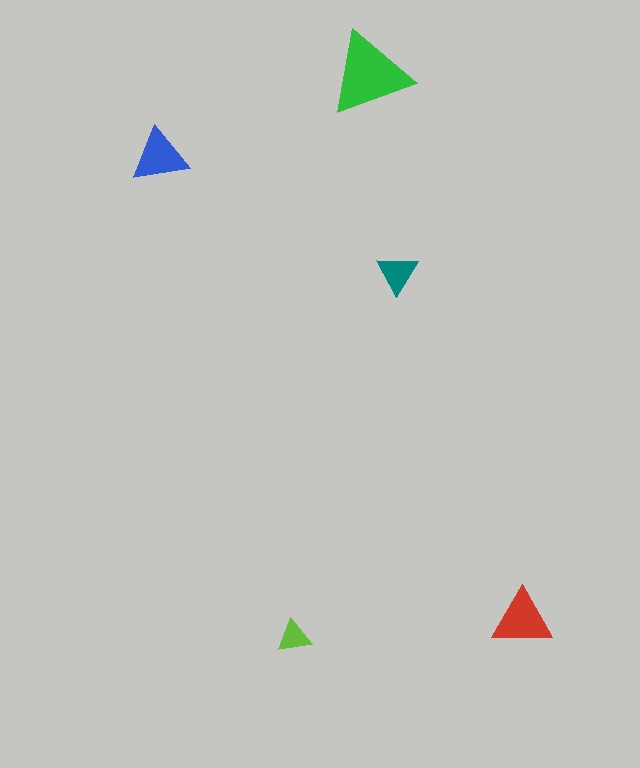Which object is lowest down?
The lime triangle is bottommost.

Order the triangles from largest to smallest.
the green one, the red one, the blue one, the teal one, the lime one.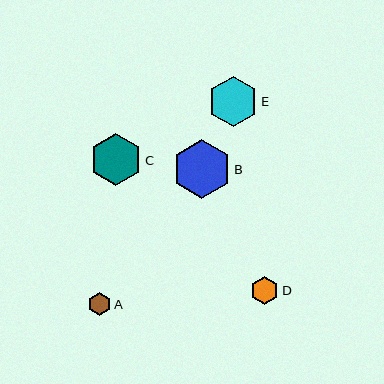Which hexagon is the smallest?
Hexagon A is the smallest with a size of approximately 23 pixels.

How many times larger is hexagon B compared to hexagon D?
Hexagon B is approximately 2.1 times the size of hexagon D.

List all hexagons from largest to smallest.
From largest to smallest: B, C, E, D, A.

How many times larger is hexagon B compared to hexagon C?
Hexagon B is approximately 1.1 times the size of hexagon C.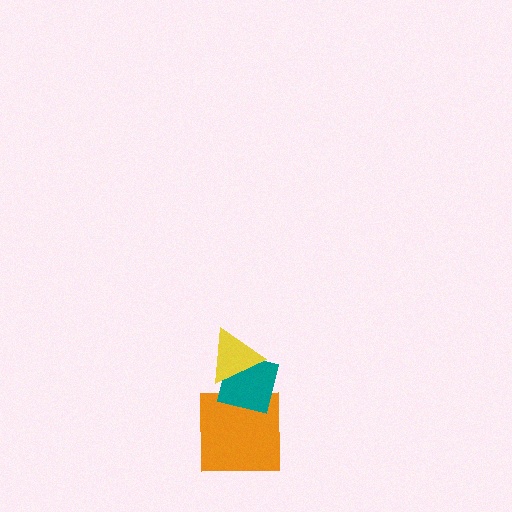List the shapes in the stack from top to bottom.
From top to bottom: the yellow triangle, the teal square, the orange square.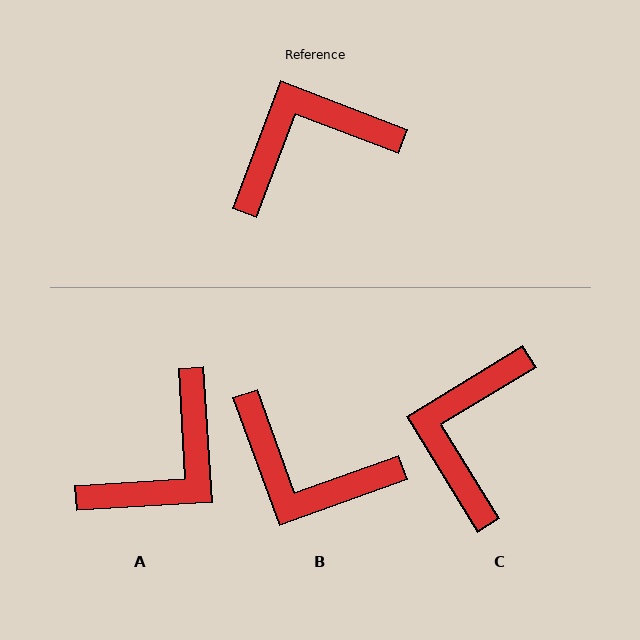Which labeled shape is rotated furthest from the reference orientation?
A, about 156 degrees away.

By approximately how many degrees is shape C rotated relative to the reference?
Approximately 52 degrees counter-clockwise.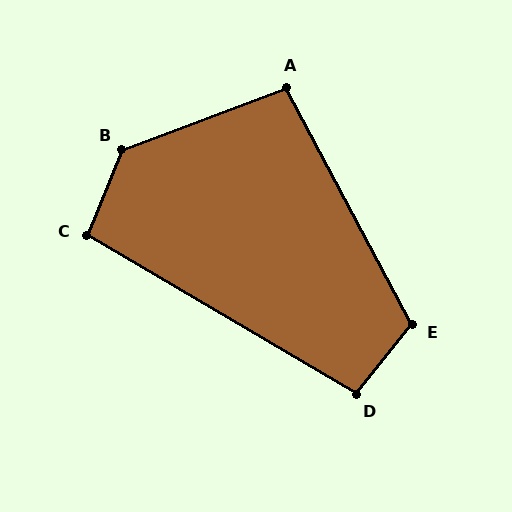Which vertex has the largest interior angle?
B, at approximately 133 degrees.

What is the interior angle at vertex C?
Approximately 98 degrees (obtuse).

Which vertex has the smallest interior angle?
A, at approximately 97 degrees.